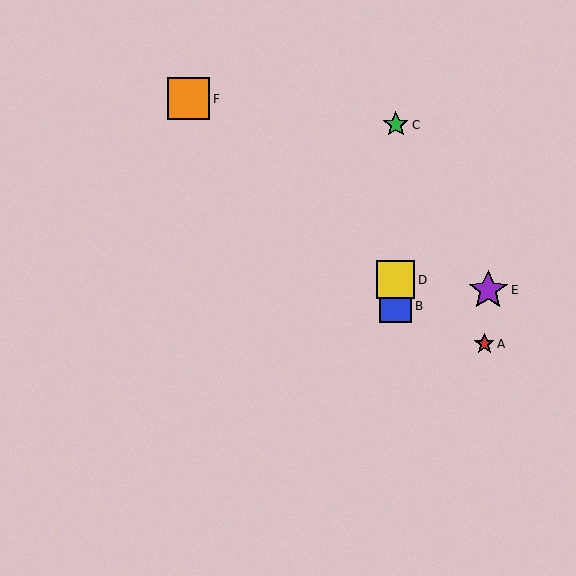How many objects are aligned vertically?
3 objects (B, C, D) are aligned vertically.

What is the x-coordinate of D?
Object D is at x≈396.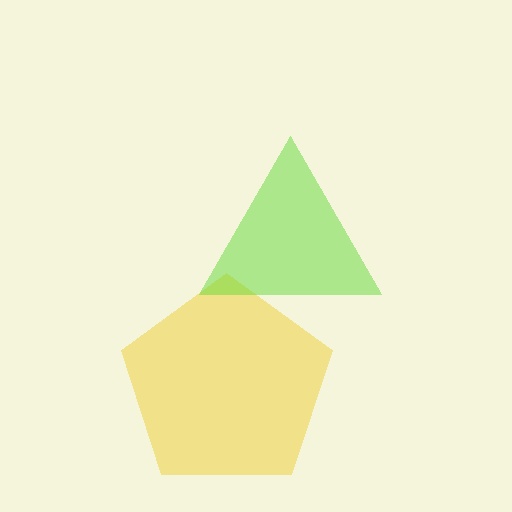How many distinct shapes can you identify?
There are 2 distinct shapes: a yellow pentagon, a lime triangle.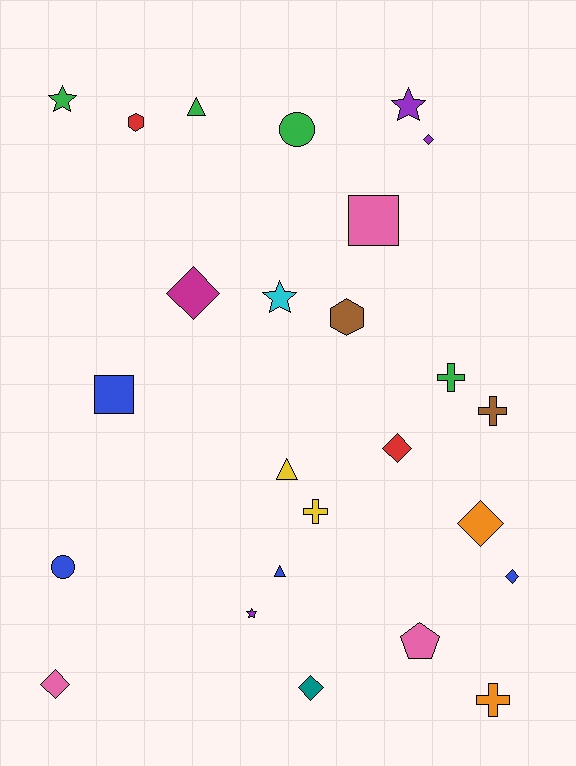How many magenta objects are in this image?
There is 1 magenta object.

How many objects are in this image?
There are 25 objects.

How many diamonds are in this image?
There are 7 diamonds.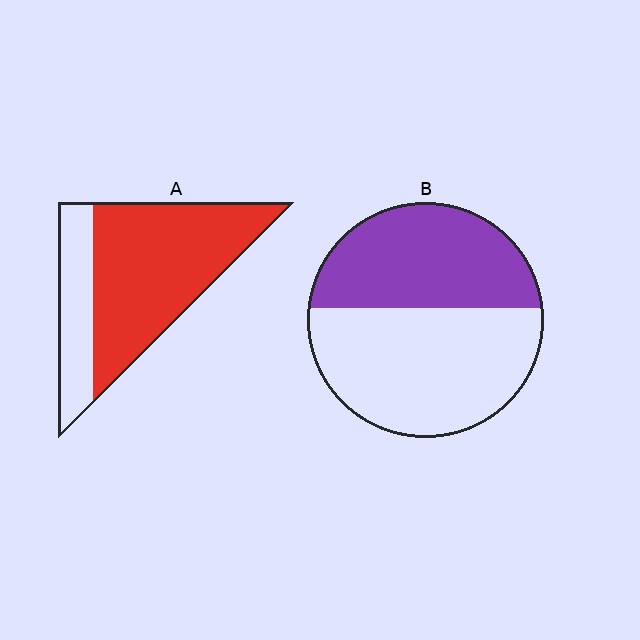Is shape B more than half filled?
No.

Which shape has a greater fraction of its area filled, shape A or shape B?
Shape A.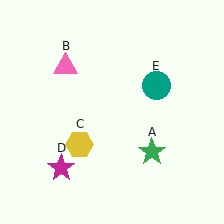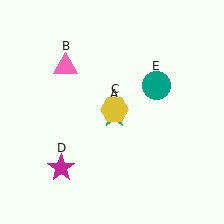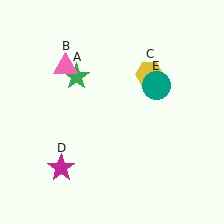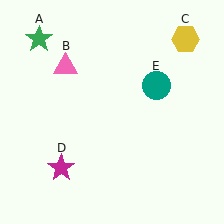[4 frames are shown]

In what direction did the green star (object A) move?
The green star (object A) moved up and to the left.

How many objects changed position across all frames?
2 objects changed position: green star (object A), yellow hexagon (object C).